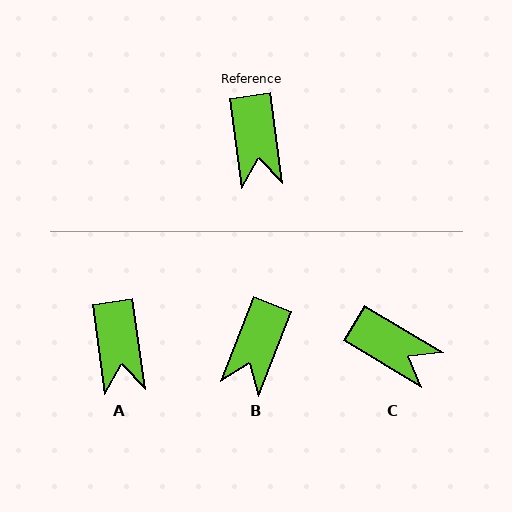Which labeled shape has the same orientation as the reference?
A.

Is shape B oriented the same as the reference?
No, it is off by about 29 degrees.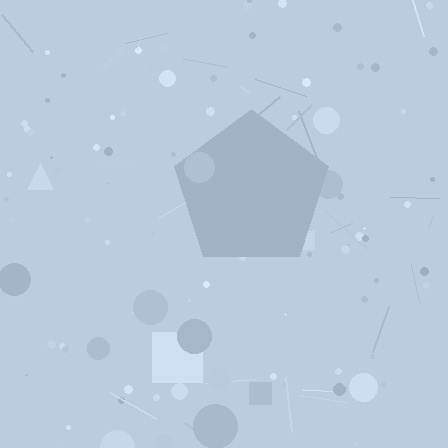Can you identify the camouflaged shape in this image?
The camouflaged shape is a pentagon.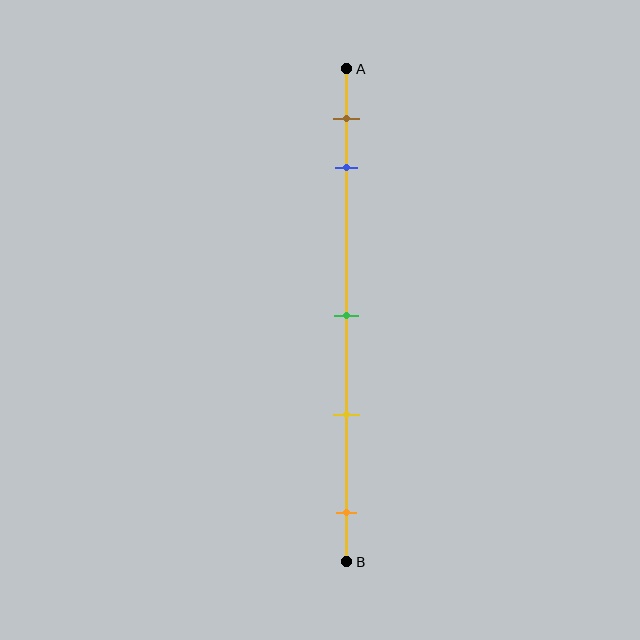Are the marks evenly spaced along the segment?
No, the marks are not evenly spaced.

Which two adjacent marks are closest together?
The brown and blue marks are the closest adjacent pair.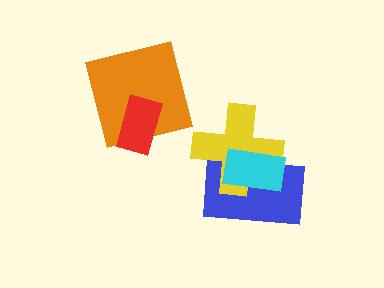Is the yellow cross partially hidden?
Yes, it is partially covered by another shape.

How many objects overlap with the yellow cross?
2 objects overlap with the yellow cross.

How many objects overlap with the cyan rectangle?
2 objects overlap with the cyan rectangle.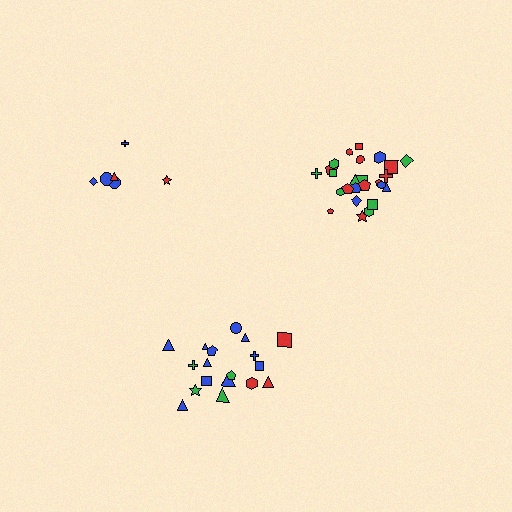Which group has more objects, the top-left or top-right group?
The top-right group.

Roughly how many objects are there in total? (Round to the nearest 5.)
Roughly 50 objects in total.